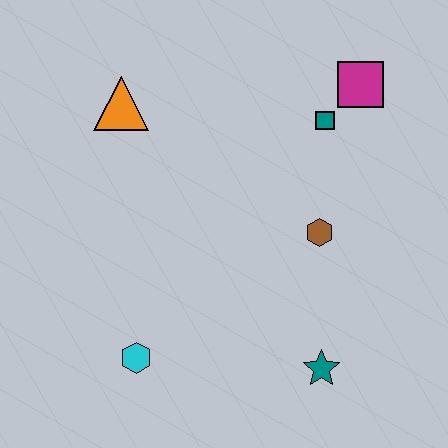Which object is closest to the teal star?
The brown hexagon is closest to the teal star.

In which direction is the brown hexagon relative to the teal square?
The brown hexagon is below the teal square.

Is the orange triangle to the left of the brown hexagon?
Yes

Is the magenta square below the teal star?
No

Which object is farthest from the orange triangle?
The teal star is farthest from the orange triangle.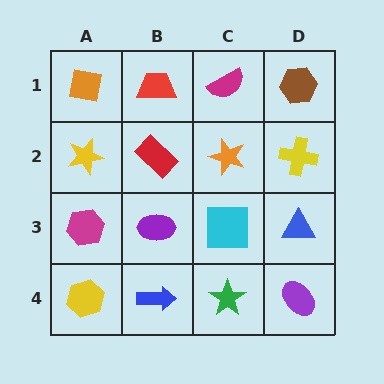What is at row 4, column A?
A yellow hexagon.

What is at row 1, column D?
A brown hexagon.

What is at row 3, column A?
A magenta hexagon.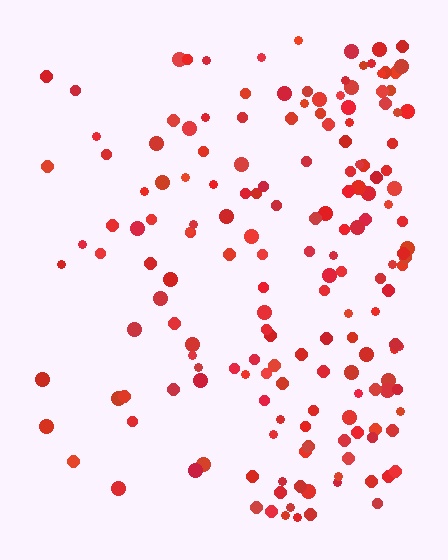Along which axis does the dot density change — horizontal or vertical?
Horizontal.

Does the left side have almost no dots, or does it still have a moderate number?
Still a moderate number, just noticeably fewer than the right.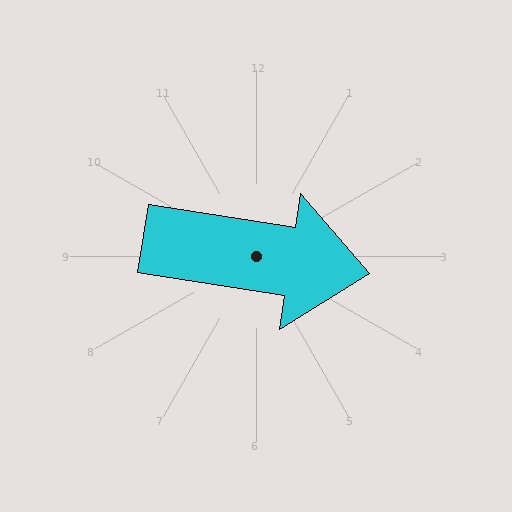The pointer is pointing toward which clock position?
Roughly 3 o'clock.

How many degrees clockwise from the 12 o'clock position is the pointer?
Approximately 99 degrees.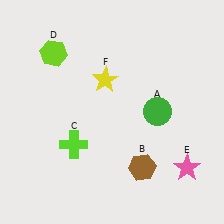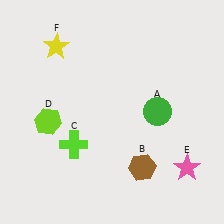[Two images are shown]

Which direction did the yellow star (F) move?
The yellow star (F) moved left.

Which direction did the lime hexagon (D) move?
The lime hexagon (D) moved down.